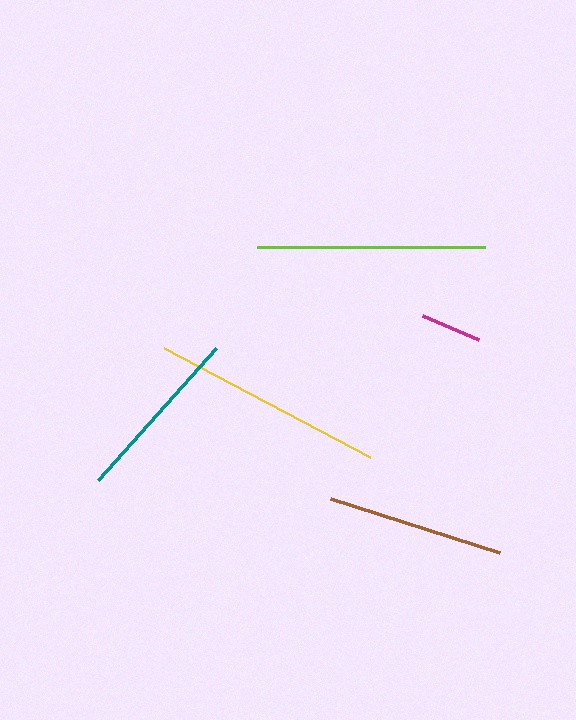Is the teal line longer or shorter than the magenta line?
The teal line is longer than the magenta line.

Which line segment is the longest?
The yellow line is the longest at approximately 233 pixels.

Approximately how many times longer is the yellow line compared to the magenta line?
The yellow line is approximately 3.8 times the length of the magenta line.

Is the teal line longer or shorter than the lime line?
The lime line is longer than the teal line.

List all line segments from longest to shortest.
From longest to shortest: yellow, lime, brown, teal, magenta.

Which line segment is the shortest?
The magenta line is the shortest at approximately 61 pixels.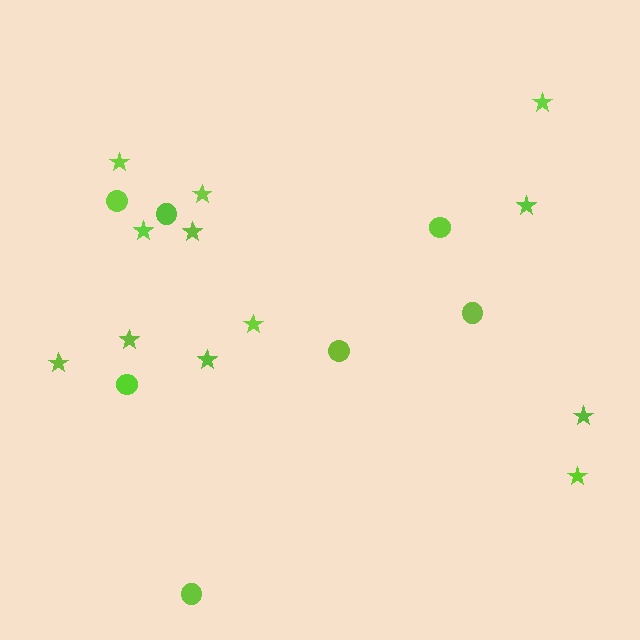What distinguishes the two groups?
There are 2 groups: one group of circles (7) and one group of stars (12).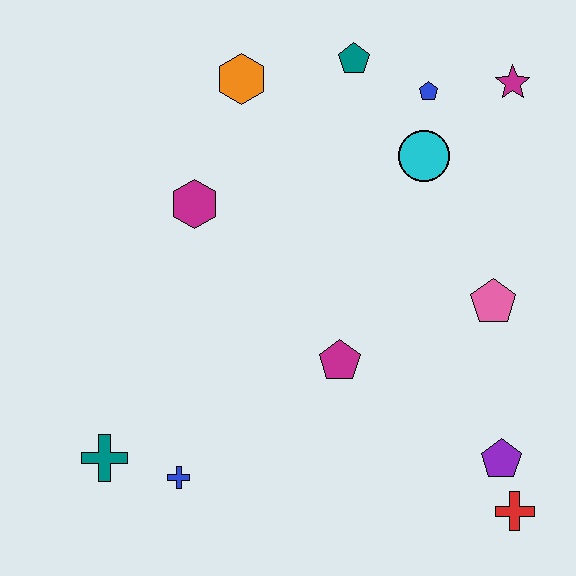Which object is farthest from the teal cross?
The magenta star is farthest from the teal cross.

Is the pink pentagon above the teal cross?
Yes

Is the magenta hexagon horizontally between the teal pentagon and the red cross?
No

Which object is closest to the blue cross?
The teal cross is closest to the blue cross.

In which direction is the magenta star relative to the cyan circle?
The magenta star is to the right of the cyan circle.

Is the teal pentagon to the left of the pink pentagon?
Yes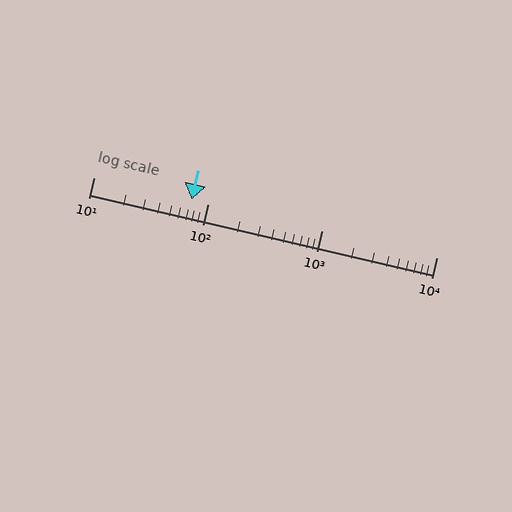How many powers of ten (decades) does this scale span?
The scale spans 3 decades, from 10 to 10000.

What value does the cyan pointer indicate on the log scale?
The pointer indicates approximately 72.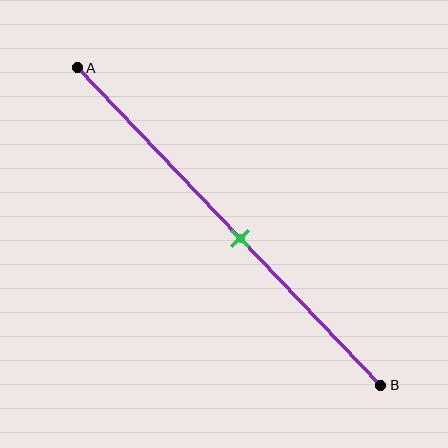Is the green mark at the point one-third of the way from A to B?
No, the mark is at about 55% from A, not at the 33% one-third point.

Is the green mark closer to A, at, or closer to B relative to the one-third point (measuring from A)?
The green mark is closer to point B than the one-third point of segment AB.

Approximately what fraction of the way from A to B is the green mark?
The green mark is approximately 55% of the way from A to B.